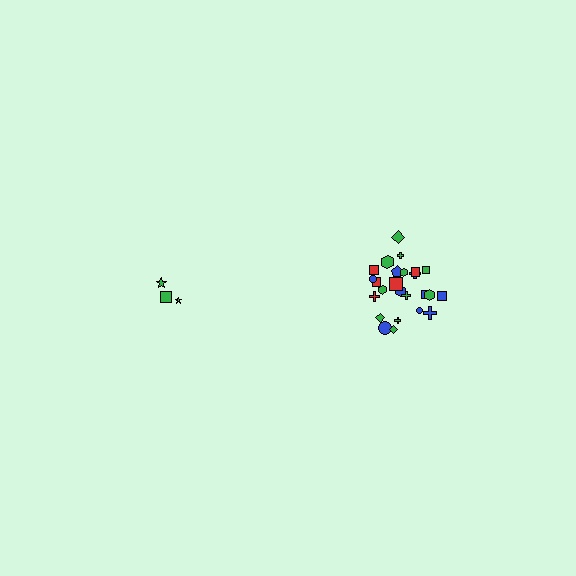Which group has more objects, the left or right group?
The right group.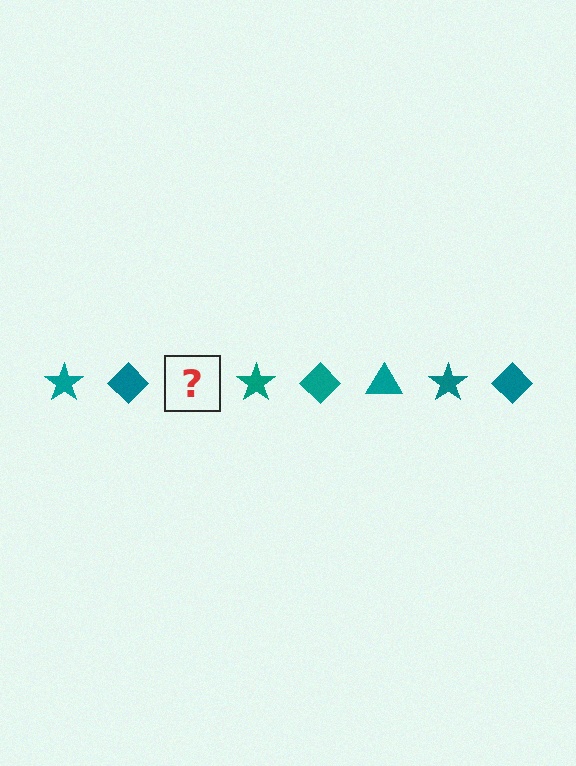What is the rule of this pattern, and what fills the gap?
The rule is that the pattern cycles through star, diamond, triangle shapes in teal. The gap should be filled with a teal triangle.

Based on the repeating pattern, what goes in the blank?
The blank should be a teal triangle.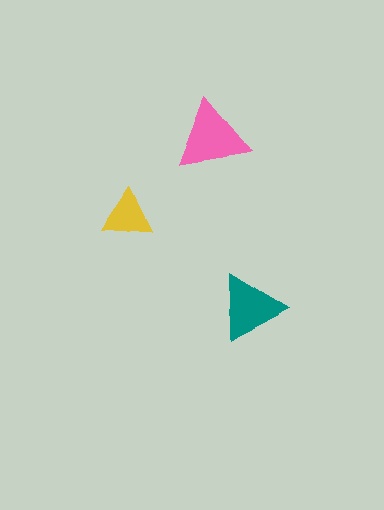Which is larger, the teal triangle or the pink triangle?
The pink one.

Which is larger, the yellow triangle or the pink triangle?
The pink one.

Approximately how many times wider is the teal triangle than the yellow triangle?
About 1.5 times wider.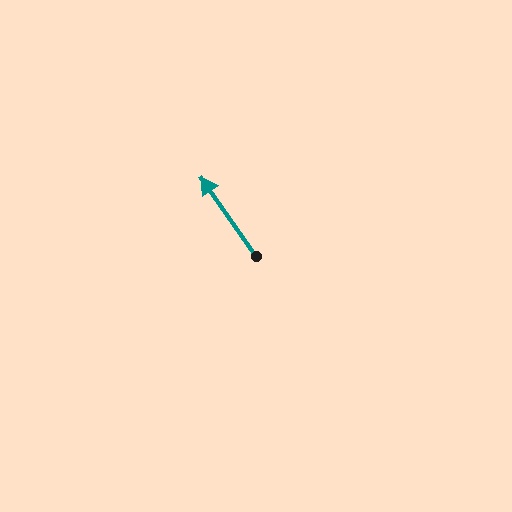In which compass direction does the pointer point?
Northwest.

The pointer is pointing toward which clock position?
Roughly 11 o'clock.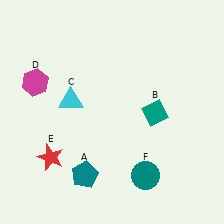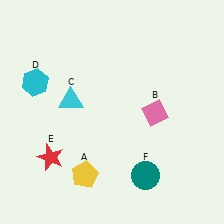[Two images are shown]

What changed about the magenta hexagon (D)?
In Image 1, D is magenta. In Image 2, it changed to cyan.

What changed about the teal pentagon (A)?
In Image 1, A is teal. In Image 2, it changed to yellow.